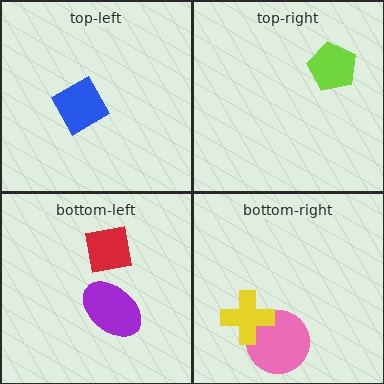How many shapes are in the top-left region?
1.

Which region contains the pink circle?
The bottom-right region.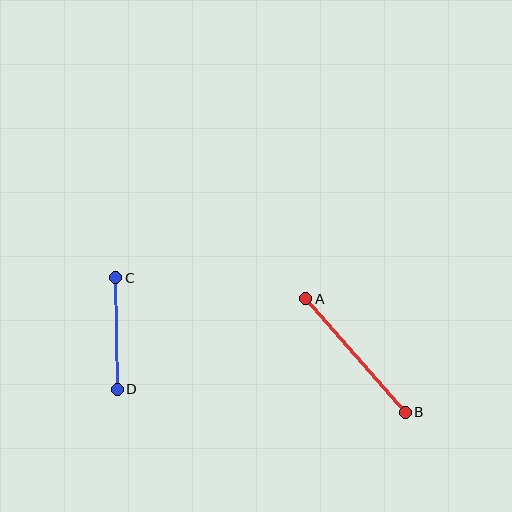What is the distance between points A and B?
The distance is approximately 151 pixels.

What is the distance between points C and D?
The distance is approximately 112 pixels.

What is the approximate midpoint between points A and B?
The midpoint is at approximately (356, 356) pixels.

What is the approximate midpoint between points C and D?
The midpoint is at approximately (117, 334) pixels.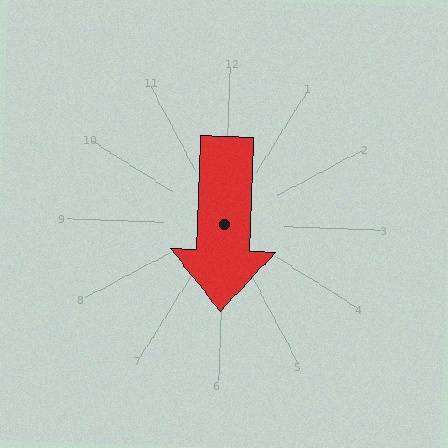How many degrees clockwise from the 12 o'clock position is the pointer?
Approximately 180 degrees.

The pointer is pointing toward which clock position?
Roughly 6 o'clock.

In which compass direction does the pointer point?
South.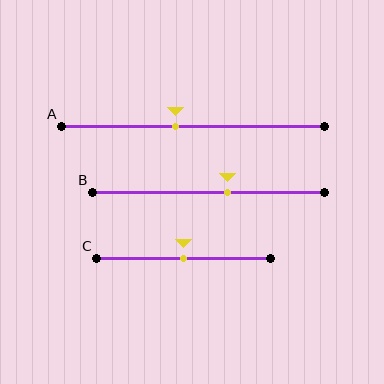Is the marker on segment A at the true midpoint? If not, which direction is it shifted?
No, the marker on segment A is shifted to the left by about 7% of the segment length.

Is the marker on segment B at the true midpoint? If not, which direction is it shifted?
No, the marker on segment B is shifted to the right by about 8% of the segment length.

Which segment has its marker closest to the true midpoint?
Segment C has its marker closest to the true midpoint.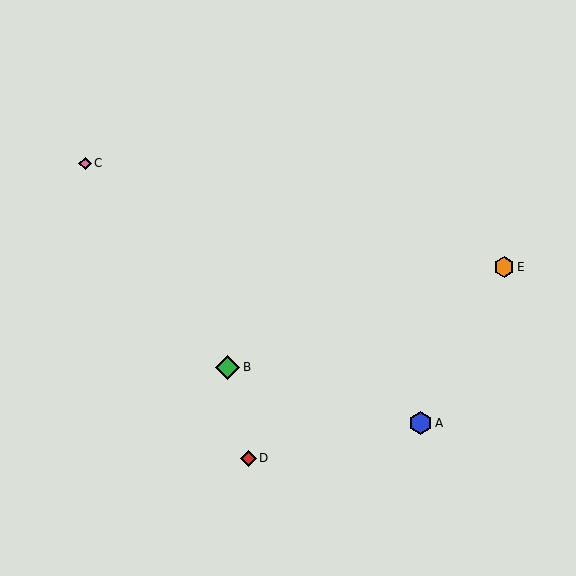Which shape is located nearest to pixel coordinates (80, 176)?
The pink diamond (labeled C) at (85, 163) is nearest to that location.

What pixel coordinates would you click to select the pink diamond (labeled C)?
Click at (85, 163) to select the pink diamond C.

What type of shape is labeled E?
Shape E is an orange hexagon.